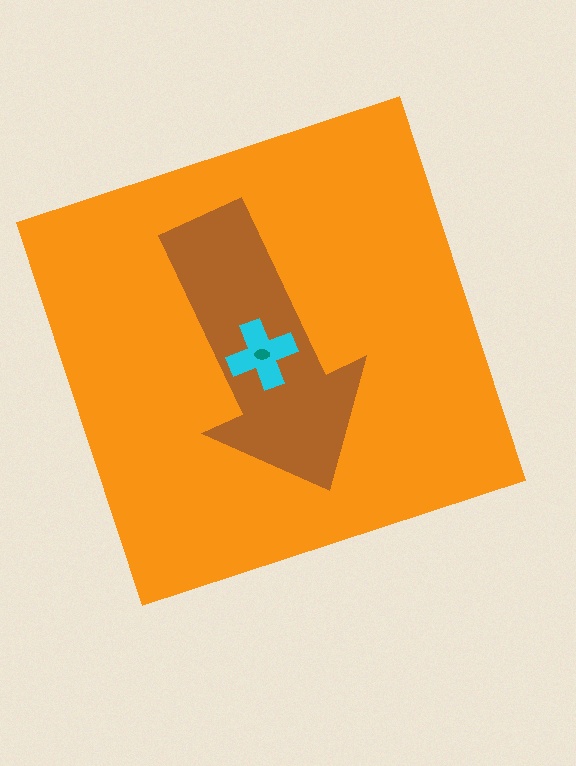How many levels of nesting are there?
4.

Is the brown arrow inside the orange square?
Yes.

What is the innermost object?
The teal ellipse.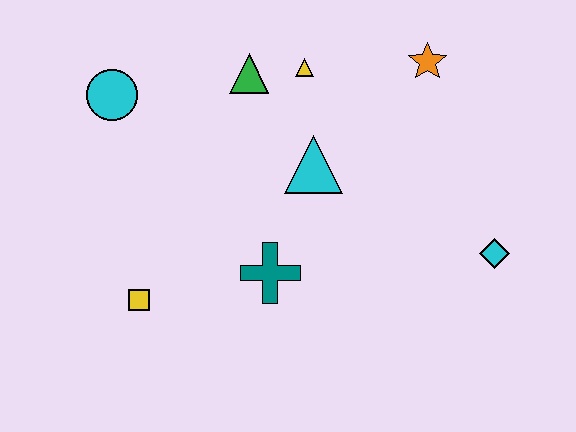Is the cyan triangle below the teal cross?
No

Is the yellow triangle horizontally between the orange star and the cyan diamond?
No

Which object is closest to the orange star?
The yellow triangle is closest to the orange star.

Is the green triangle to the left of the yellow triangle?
Yes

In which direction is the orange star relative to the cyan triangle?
The orange star is to the right of the cyan triangle.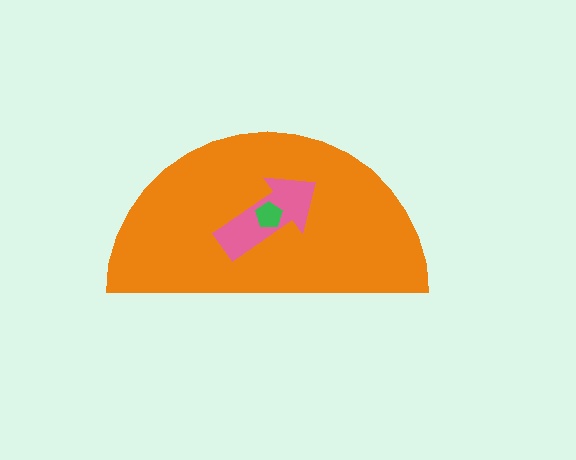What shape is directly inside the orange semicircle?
The pink arrow.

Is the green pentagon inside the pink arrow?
Yes.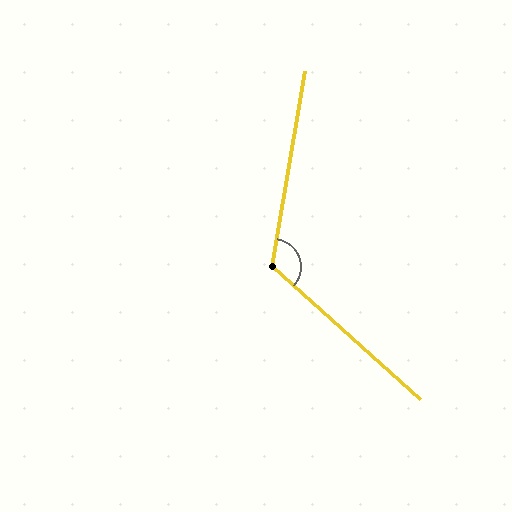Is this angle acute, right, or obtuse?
It is obtuse.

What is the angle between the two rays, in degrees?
Approximately 122 degrees.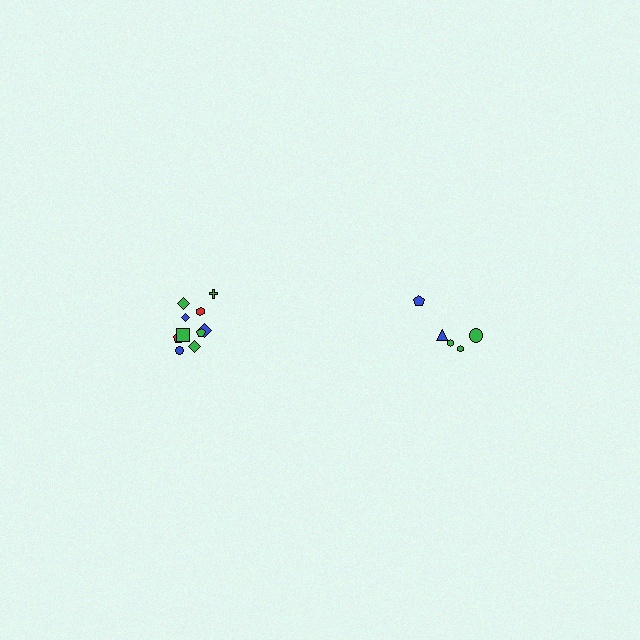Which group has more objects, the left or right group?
The left group.